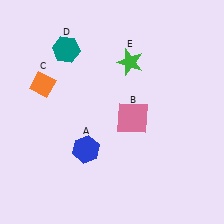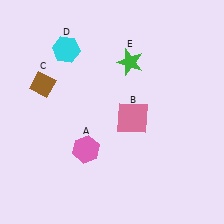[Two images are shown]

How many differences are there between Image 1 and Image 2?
There are 3 differences between the two images.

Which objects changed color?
A changed from blue to pink. C changed from orange to brown. D changed from teal to cyan.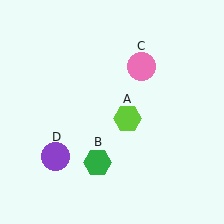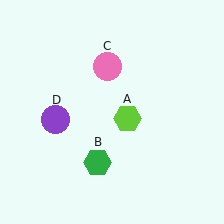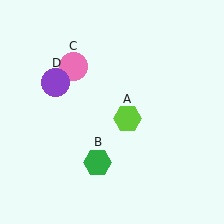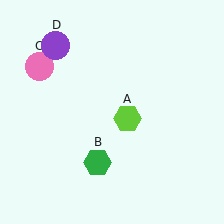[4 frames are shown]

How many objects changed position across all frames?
2 objects changed position: pink circle (object C), purple circle (object D).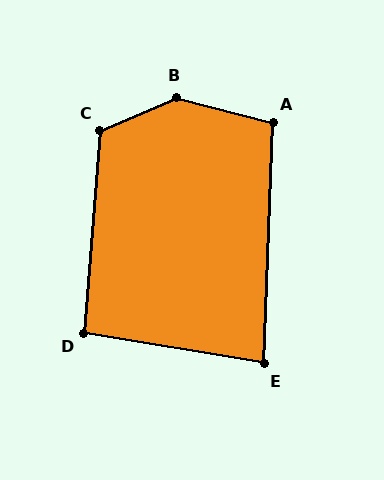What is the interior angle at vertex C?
Approximately 118 degrees (obtuse).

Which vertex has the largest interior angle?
B, at approximately 143 degrees.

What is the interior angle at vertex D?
Approximately 95 degrees (approximately right).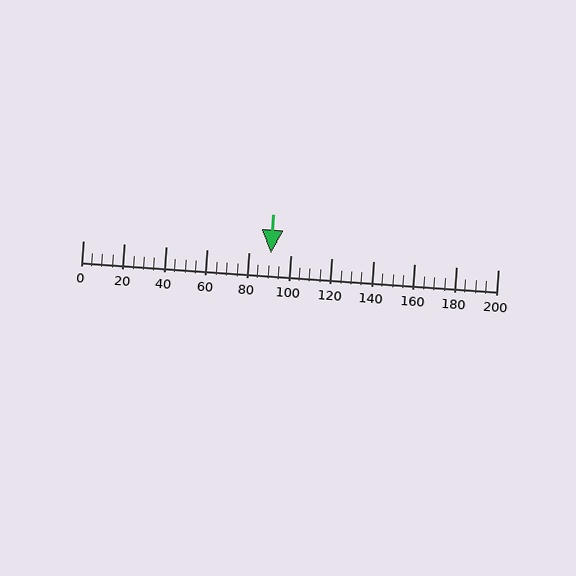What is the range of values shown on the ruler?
The ruler shows values from 0 to 200.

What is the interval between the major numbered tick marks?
The major tick marks are spaced 20 units apart.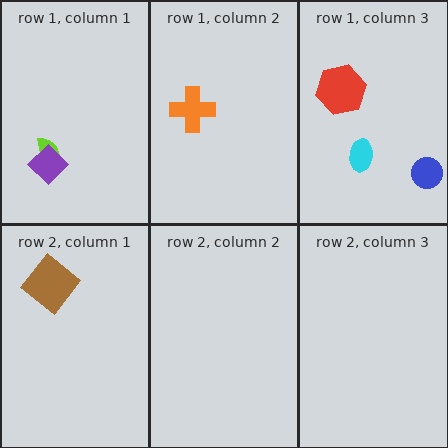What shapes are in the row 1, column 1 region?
The lime semicircle, the purple diamond.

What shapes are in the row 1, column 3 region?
The cyan ellipse, the blue circle, the red hexagon.